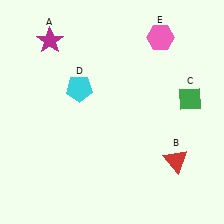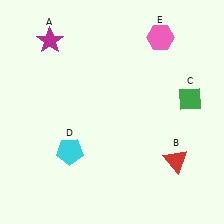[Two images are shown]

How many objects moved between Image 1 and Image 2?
1 object moved between the two images.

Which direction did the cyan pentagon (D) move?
The cyan pentagon (D) moved down.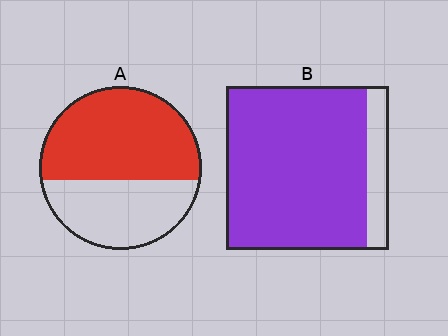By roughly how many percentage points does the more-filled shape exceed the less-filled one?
By roughly 25 percentage points (B over A).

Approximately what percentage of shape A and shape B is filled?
A is approximately 60% and B is approximately 85%.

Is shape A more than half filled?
Yes.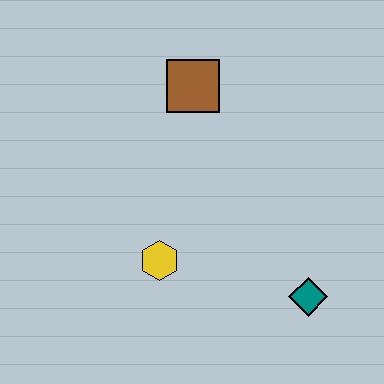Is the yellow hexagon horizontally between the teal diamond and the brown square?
No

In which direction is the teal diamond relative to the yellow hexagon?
The teal diamond is to the right of the yellow hexagon.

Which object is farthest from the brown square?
The teal diamond is farthest from the brown square.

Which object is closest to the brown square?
The yellow hexagon is closest to the brown square.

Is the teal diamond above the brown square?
No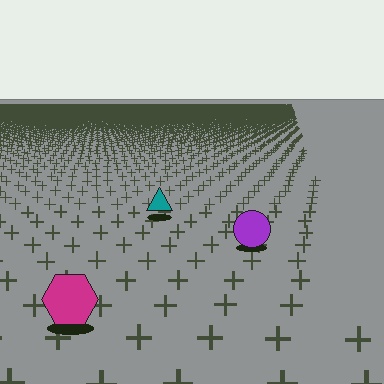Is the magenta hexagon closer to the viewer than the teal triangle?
Yes. The magenta hexagon is closer — you can tell from the texture gradient: the ground texture is coarser near it.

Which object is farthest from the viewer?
The teal triangle is farthest from the viewer. It appears smaller and the ground texture around it is denser.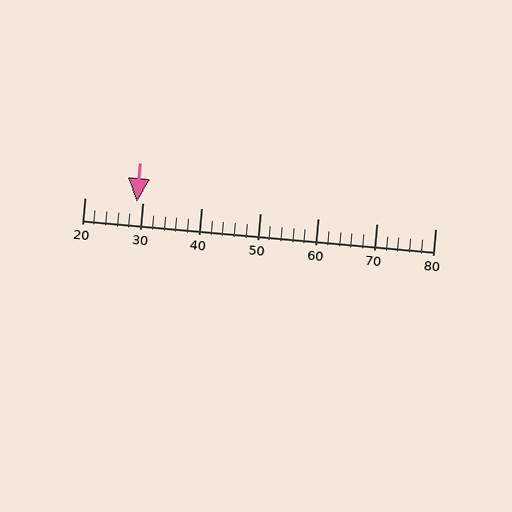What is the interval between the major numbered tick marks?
The major tick marks are spaced 10 units apart.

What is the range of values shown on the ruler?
The ruler shows values from 20 to 80.